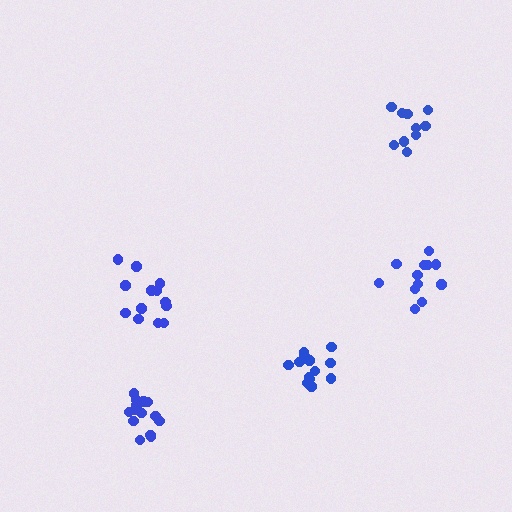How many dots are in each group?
Group 1: 13 dots, Group 2: 13 dots, Group 3: 12 dots, Group 4: 14 dots, Group 5: 10 dots (62 total).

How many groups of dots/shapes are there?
There are 5 groups.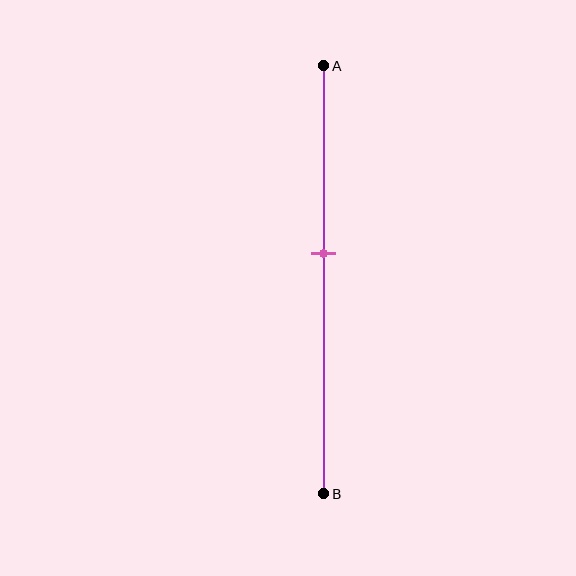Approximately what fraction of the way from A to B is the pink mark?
The pink mark is approximately 45% of the way from A to B.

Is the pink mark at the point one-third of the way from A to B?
No, the mark is at about 45% from A, not at the 33% one-third point.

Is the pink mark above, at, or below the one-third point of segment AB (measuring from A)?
The pink mark is below the one-third point of segment AB.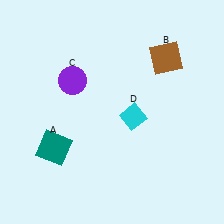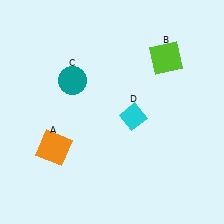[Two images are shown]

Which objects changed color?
A changed from teal to orange. B changed from brown to lime. C changed from purple to teal.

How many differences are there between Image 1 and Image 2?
There are 3 differences between the two images.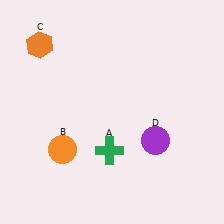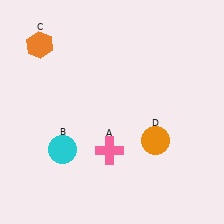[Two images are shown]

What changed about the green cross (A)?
In Image 1, A is green. In Image 2, it changed to pink.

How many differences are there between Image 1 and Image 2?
There are 3 differences between the two images.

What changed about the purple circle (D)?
In Image 1, D is purple. In Image 2, it changed to orange.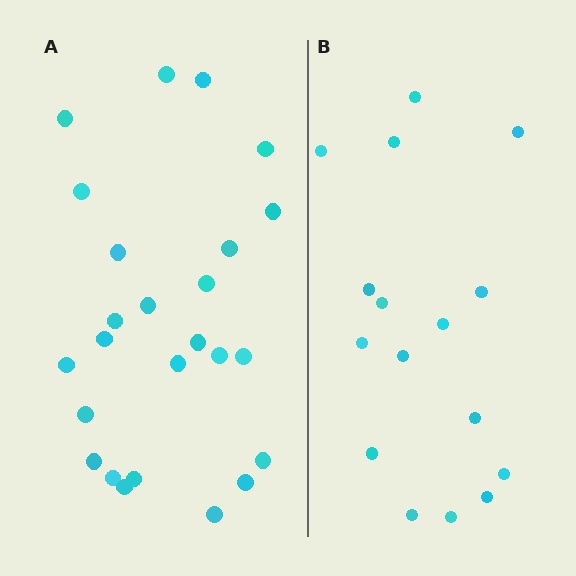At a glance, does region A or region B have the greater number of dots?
Region A (the left region) has more dots.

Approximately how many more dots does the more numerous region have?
Region A has roughly 8 or so more dots than region B.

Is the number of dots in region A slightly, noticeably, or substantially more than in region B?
Region A has substantially more. The ratio is roughly 1.6 to 1.